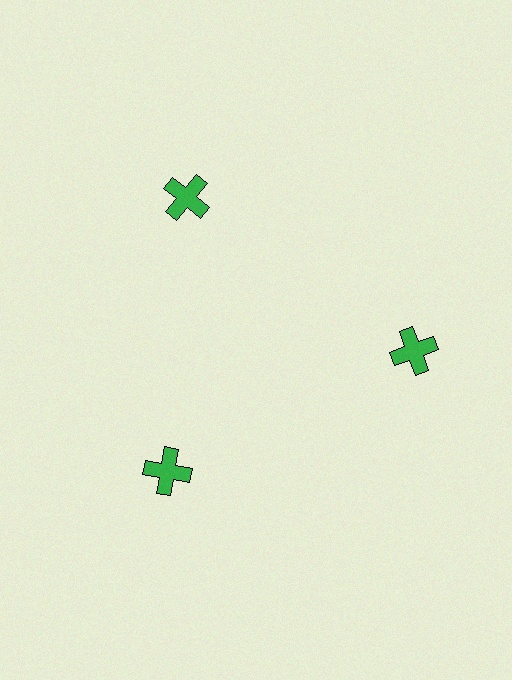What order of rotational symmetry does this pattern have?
This pattern has 3-fold rotational symmetry.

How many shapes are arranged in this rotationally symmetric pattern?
There are 3 shapes, arranged in 3 groups of 1.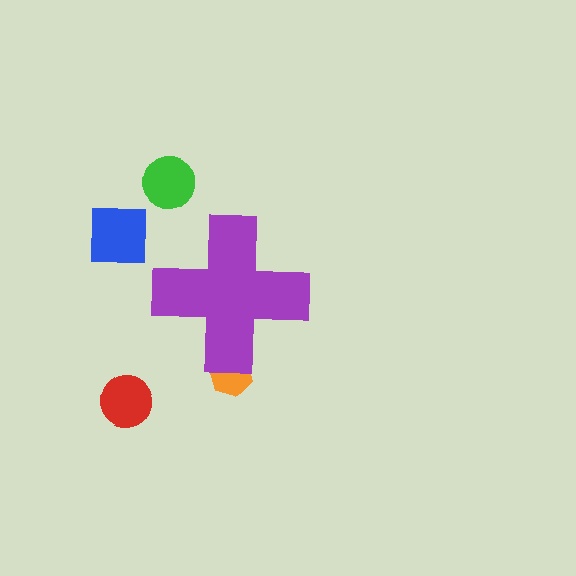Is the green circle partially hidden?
No, the green circle is fully visible.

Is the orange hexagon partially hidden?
Yes, the orange hexagon is partially hidden behind the purple cross.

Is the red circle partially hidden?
No, the red circle is fully visible.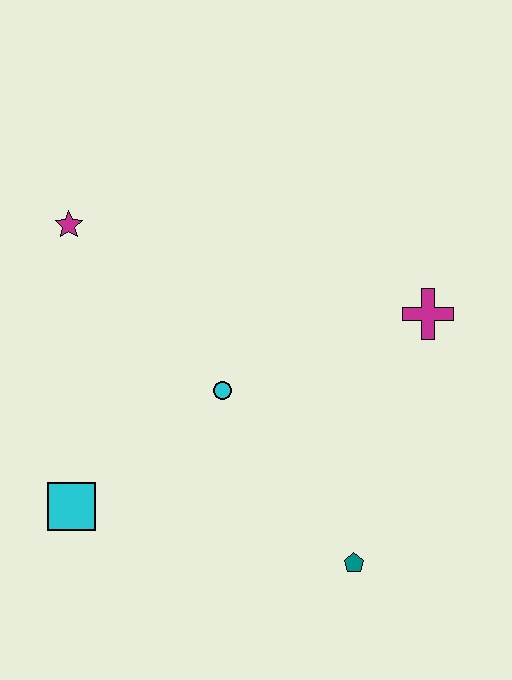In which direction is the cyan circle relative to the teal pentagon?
The cyan circle is above the teal pentagon.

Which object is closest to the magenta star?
The cyan circle is closest to the magenta star.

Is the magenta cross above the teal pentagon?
Yes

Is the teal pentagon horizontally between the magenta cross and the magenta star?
Yes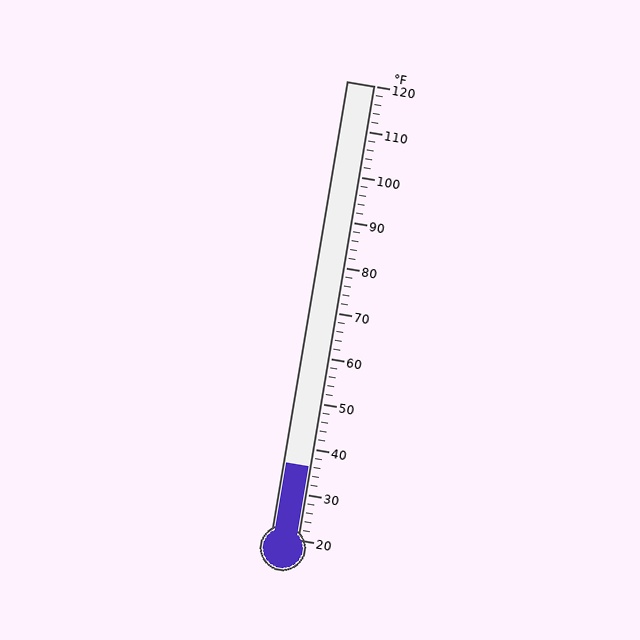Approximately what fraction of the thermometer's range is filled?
The thermometer is filled to approximately 15% of its range.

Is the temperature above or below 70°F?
The temperature is below 70°F.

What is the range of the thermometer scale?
The thermometer scale ranges from 20°F to 120°F.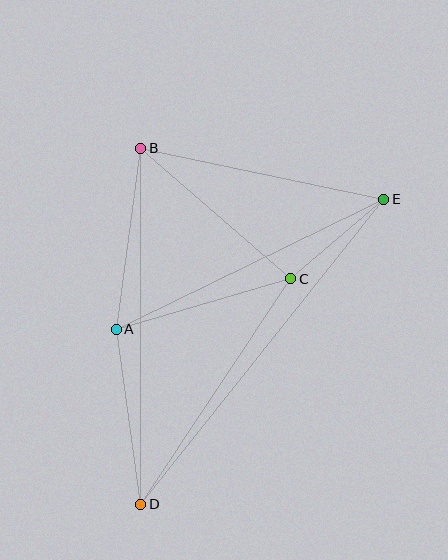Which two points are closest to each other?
Points C and E are closest to each other.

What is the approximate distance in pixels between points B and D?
The distance between B and D is approximately 356 pixels.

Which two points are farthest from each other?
Points D and E are farthest from each other.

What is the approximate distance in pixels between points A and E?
The distance between A and E is approximately 298 pixels.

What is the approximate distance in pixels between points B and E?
The distance between B and E is approximately 248 pixels.